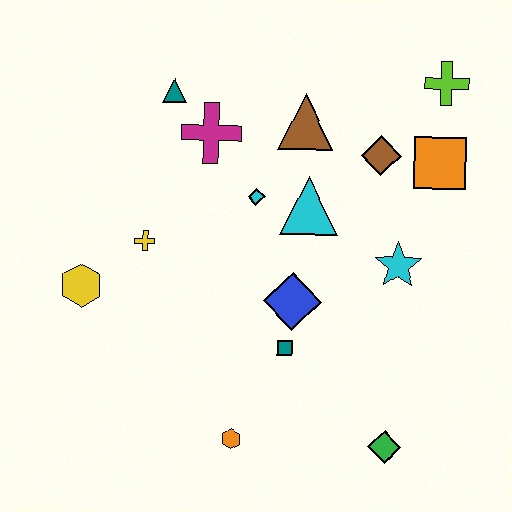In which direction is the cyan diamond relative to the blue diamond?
The cyan diamond is above the blue diamond.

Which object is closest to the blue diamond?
The teal square is closest to the blue diamond.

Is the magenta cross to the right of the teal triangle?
Yes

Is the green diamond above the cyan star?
No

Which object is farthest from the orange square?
The yellow hexagon is farthest from the orange square.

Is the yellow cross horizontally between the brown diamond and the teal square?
No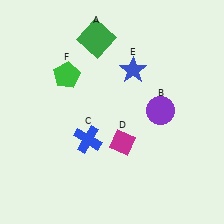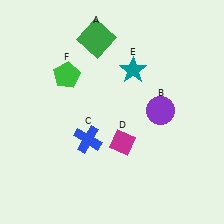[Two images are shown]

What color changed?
The star (E) changed from blue in Image 1 to teal in Image 2.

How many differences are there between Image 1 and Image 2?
There is 1 difference between the two images.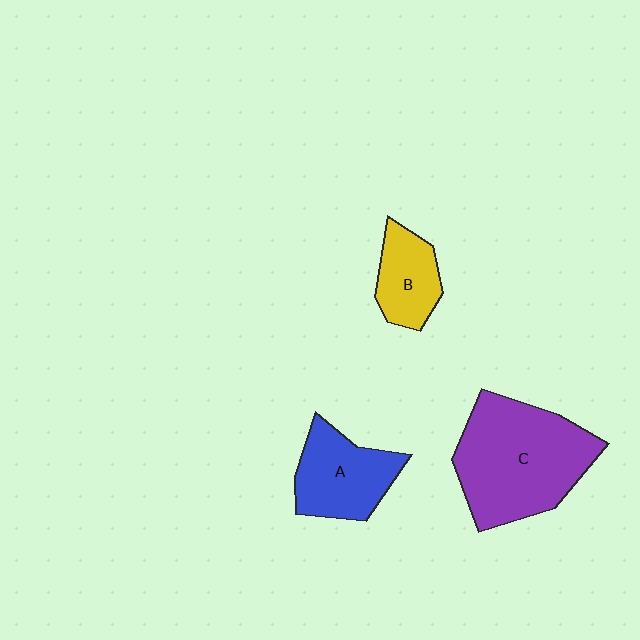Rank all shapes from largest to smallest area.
From largest to smallest: C (purple), A (blue), B (yellow).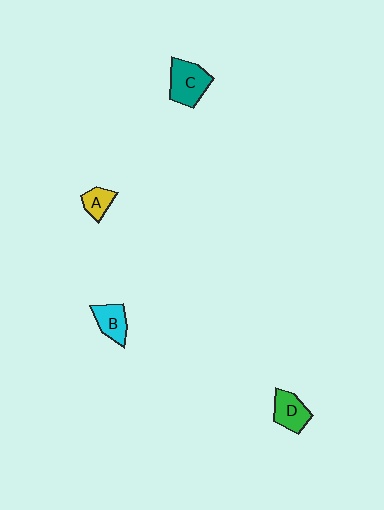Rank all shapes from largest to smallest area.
From largest to smallest: C (teal), D (green), B (cyan), A (yellow).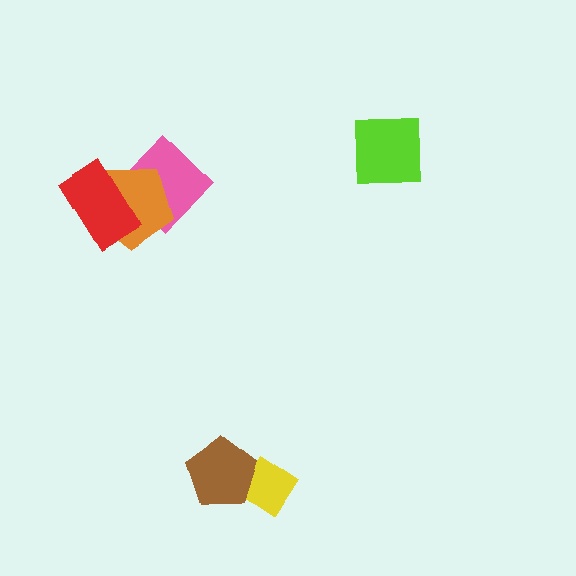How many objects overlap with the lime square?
0 objects overlap with the lime square.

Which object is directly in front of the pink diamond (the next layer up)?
The orange pentagon is directly in front of the pink diamond.